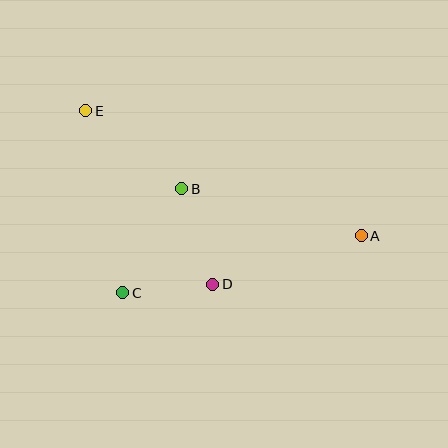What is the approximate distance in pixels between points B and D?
The distance between B and D is approximately 100 pixels.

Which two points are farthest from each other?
Points A and E are farthest from each other.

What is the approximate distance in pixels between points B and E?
The distance between B and E is approximately 124 pixels.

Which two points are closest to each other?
Points C and D are closest to each other.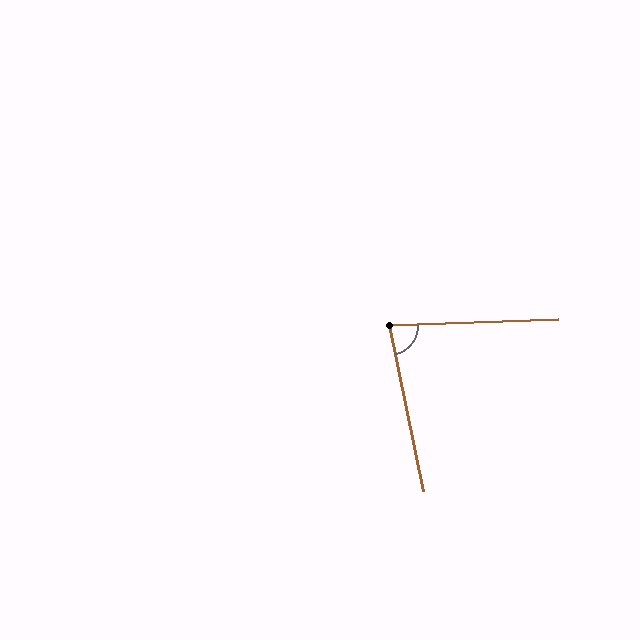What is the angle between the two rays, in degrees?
Approximately 81 degrees.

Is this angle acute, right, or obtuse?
It is acute.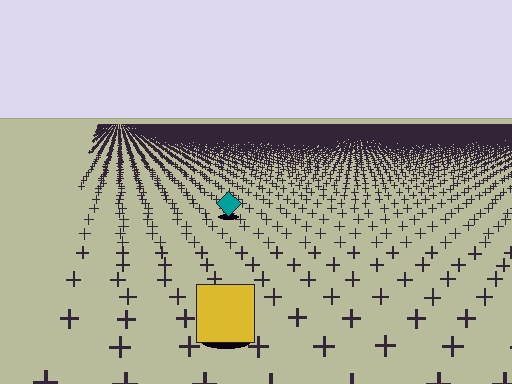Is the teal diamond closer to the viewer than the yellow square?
No. The yellow square is closer — you can tell from the texture gradient: the ground texture is coarser near it.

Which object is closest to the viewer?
The yellow square is closest. The texture marks near it are larger and more spread out.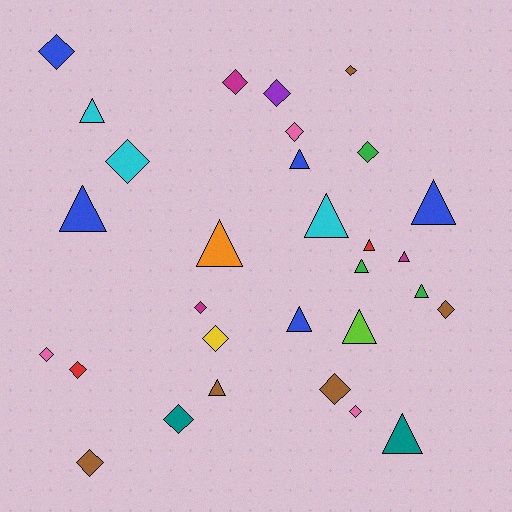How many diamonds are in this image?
There are 16 diamonds.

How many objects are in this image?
There are 30 objects.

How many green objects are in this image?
There are 3 green objects.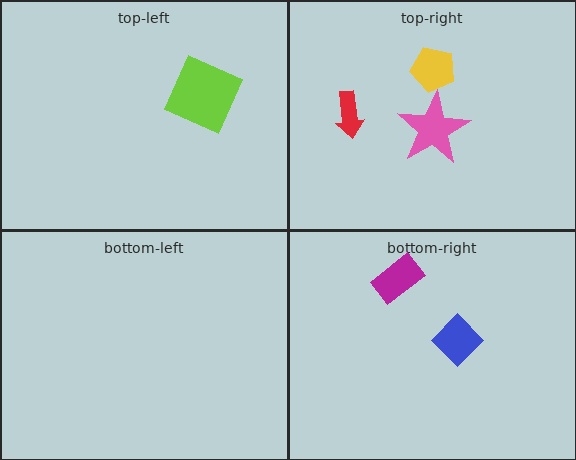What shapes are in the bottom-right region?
The blue diamond, the magenta rectangle.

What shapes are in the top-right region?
The pink star, the yellow pentagon, the red arrow.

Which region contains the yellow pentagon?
The top-right region.